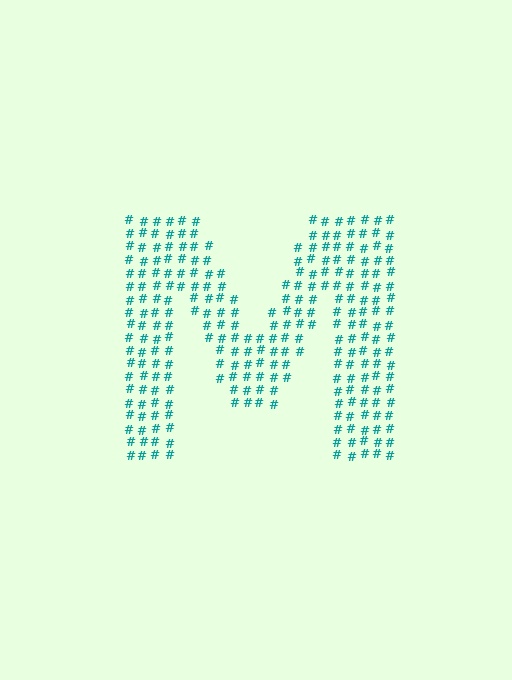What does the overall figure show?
The overall figure shows the letter M.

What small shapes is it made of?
It is made of small hash symbols.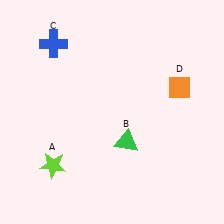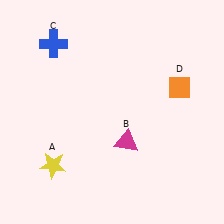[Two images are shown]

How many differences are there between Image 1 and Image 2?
There are 2 differences between the two images.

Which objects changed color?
A changed from lime to yellow. B changed from green to magenta.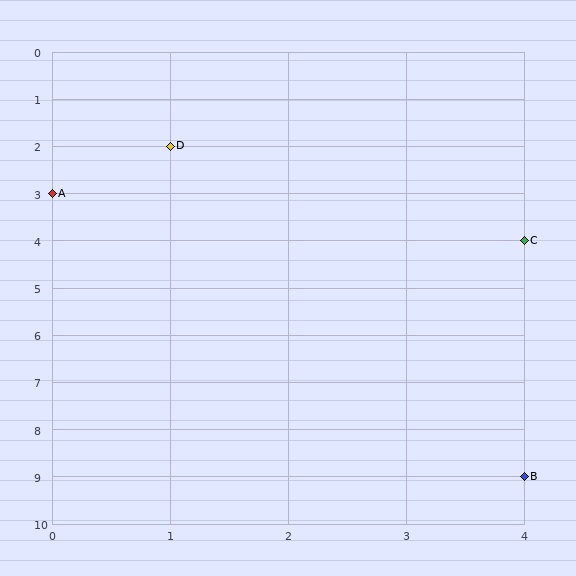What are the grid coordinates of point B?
Point B is at grid coordinates (4, 9).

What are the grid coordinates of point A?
Point A is at grid coordinates (0, 3).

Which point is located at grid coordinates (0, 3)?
Point A is at (0, 3).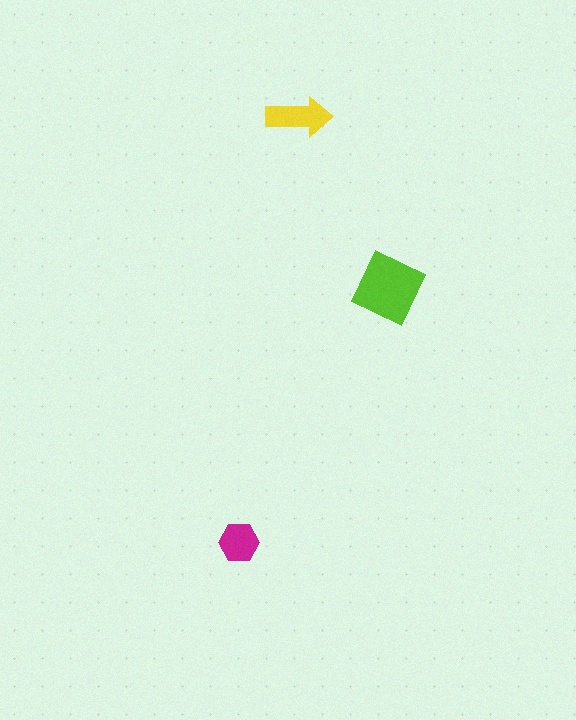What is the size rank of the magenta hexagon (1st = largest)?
3rd.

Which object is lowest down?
The magenta hexagon is bottommost.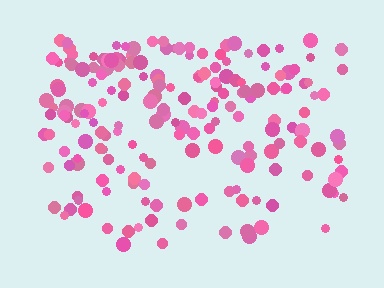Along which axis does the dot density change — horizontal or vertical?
Vertical.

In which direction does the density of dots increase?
From bottom to top, with the top side densest.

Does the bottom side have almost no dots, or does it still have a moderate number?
Still a moderate number, just noticeably fewer than the top.